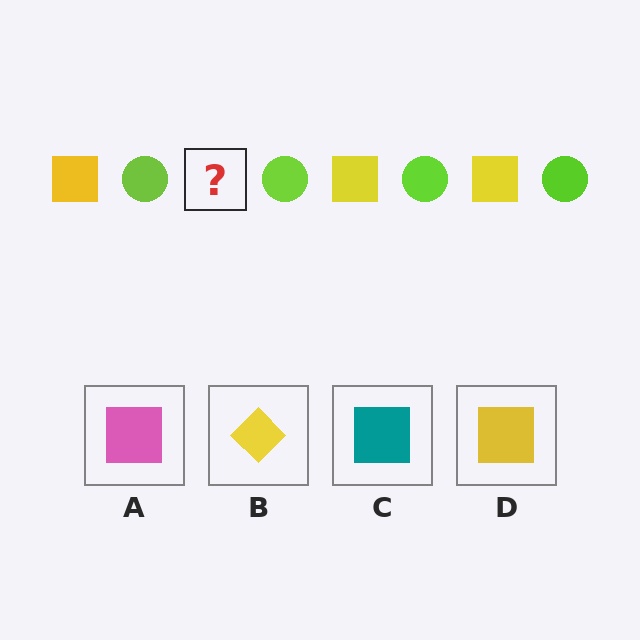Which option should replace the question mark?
Option D.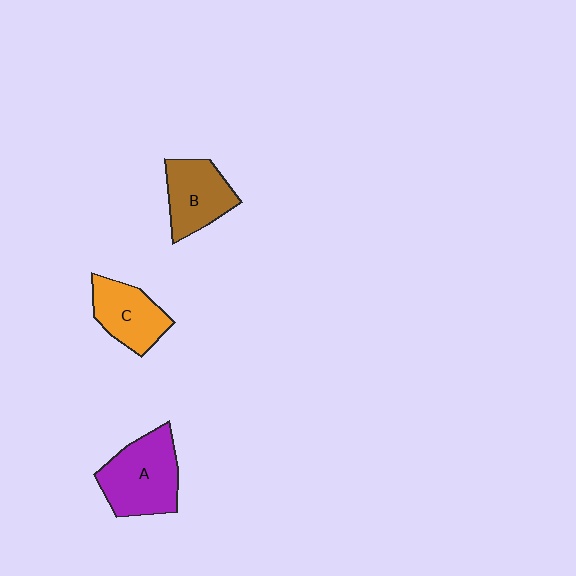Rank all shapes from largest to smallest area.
From largest to smallest: A (purple), B (brown), C (orange).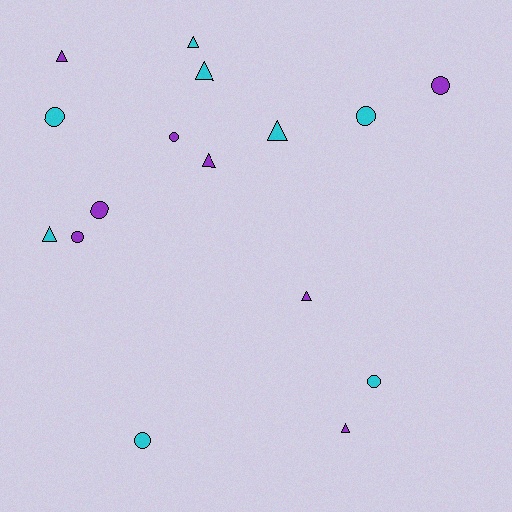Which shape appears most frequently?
Circle, with 8 objects.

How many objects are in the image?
There are 16 objects.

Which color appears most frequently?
Purple, with 8 objects.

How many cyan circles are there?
There are 4 cyan circles.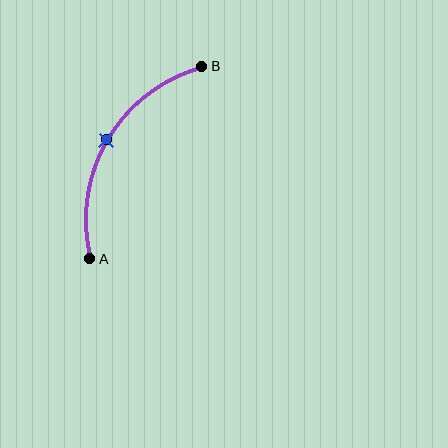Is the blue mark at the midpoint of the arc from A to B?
Yes. The blue mark lies on the arc at equal arc-length from both A and B — it is the arc midpoint.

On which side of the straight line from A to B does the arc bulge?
The arc bulges to the left of the straight line connecting A and B.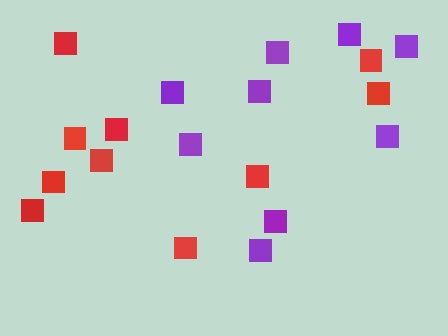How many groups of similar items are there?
There are 2 groups: one group of red squares (10) and one group of purple squares (9).